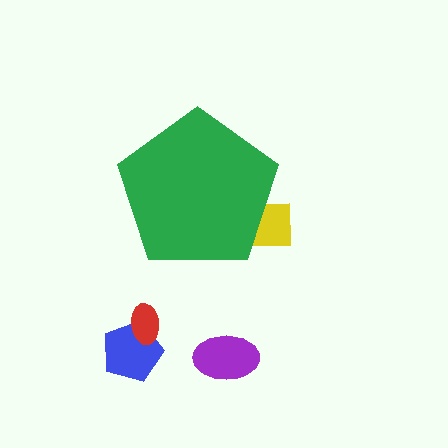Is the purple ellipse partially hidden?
No, the purple ellipse is fully visible.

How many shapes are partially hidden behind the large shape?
1 shape is partially hidden.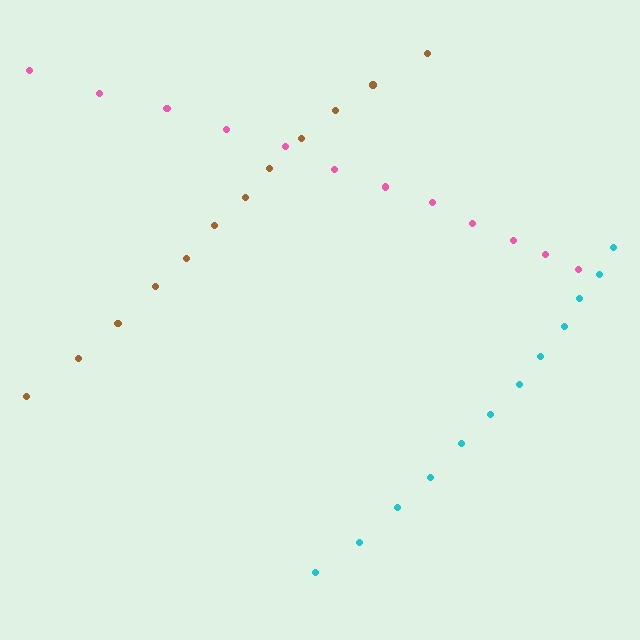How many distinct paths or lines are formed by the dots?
There are 3 distinct paths.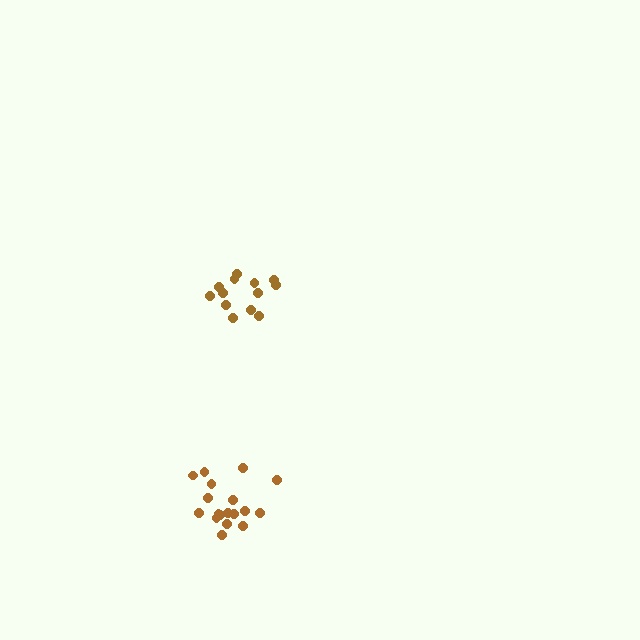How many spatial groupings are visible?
There are 2 spatial groupings.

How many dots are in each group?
Group 1: 13 dots, Group 2: 18 dots (31 total).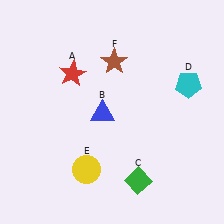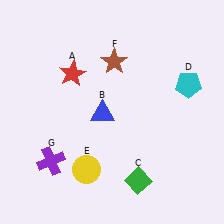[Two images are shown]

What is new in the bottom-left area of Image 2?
A purple cross (G) was added in the bottom-left area of Image 2.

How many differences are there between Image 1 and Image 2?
There is 1 difference between the two images.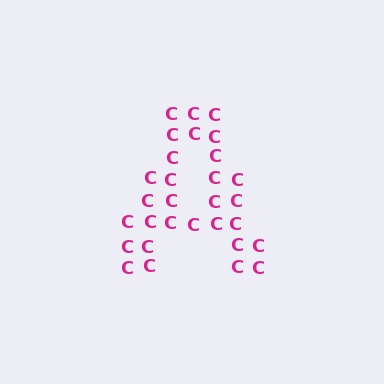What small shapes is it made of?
It is made of small letter C's.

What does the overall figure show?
The overall figure shows the letter A.